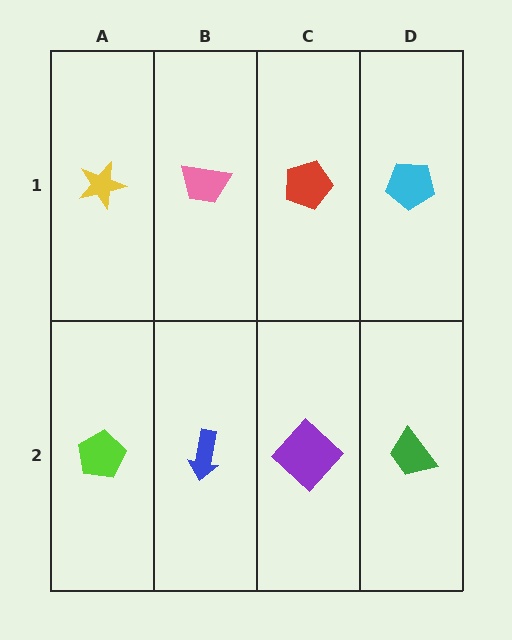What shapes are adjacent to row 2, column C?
A red pentagon (row 1, column C), a blue arrow (row 2, column B), a green trapezoid (row 2, column D).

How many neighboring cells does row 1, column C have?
3.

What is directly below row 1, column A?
A lime pentagon.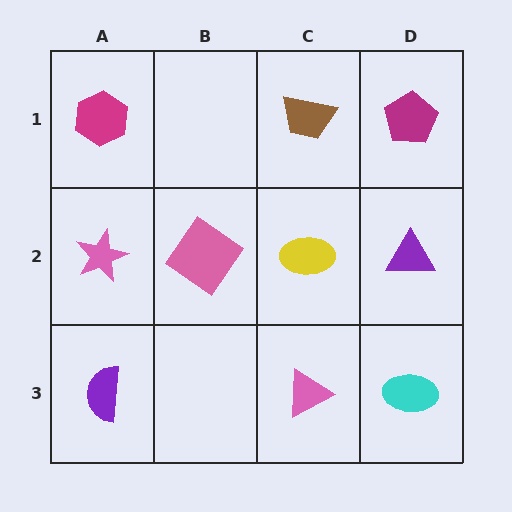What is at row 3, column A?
A purple semicircle.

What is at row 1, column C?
A brown trapezoid.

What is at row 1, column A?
A magenta hexagon.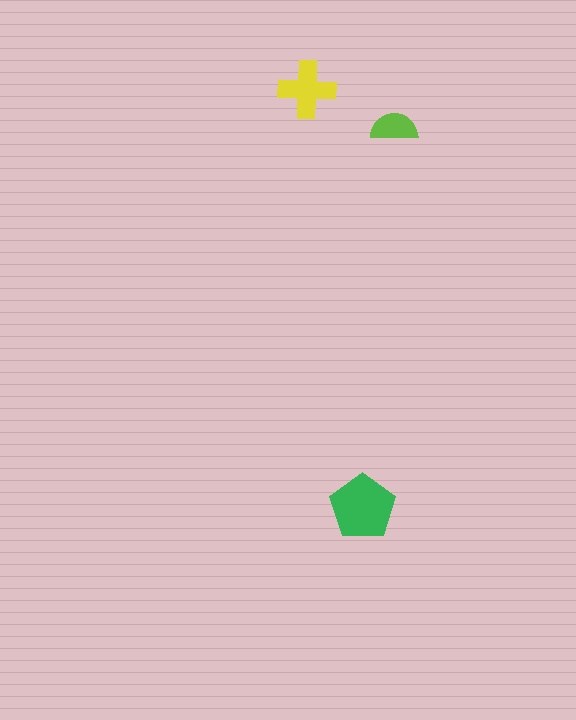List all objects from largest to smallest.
The green pentagon, the yellow cross, the lime semicircle.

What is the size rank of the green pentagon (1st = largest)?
1st.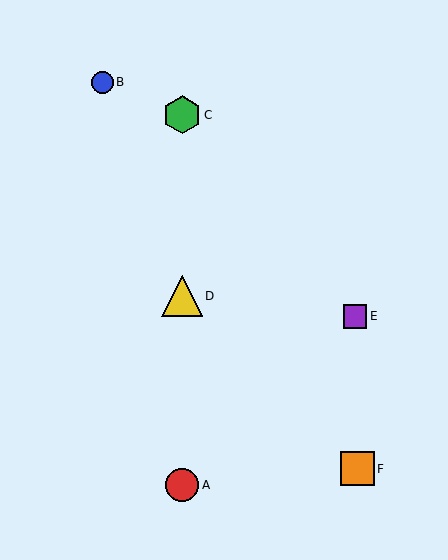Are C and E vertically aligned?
No, C is at x≈182 and E is at x≈355.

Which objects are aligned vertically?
Objects A, C, D are aligned vertically.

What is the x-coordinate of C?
Object C is at x≈182.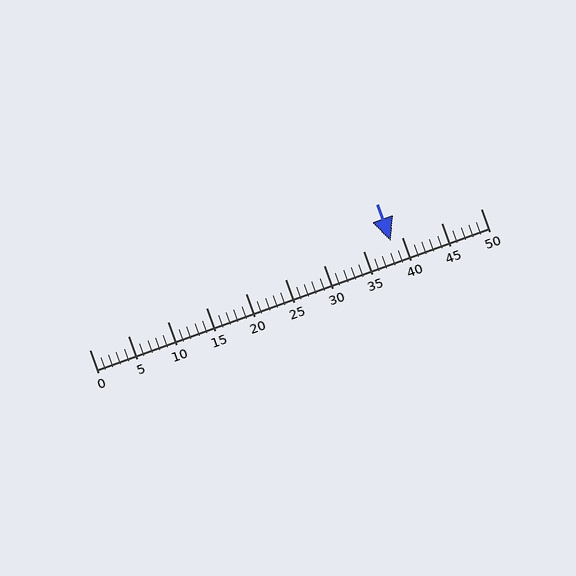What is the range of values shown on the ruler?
The ruler shows values from 0 to 50.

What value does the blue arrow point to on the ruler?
The blue arrow points to approximately 38.